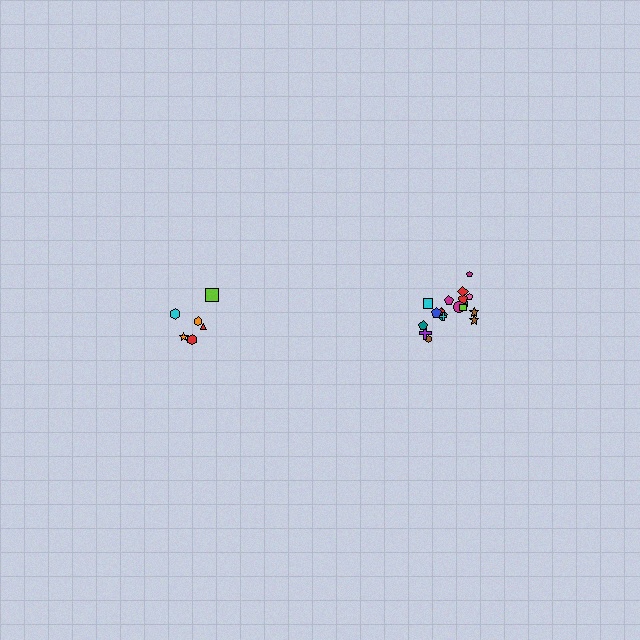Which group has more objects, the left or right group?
The right group.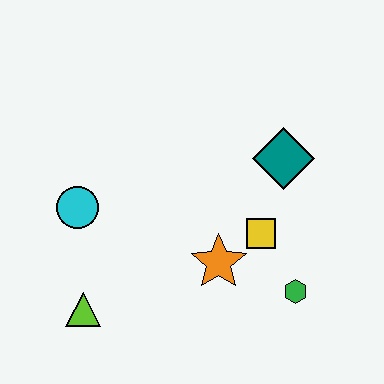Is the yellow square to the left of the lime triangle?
No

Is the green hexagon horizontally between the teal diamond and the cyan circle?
No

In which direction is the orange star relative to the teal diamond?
The orange star is below the teal diamond.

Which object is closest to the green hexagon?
The yellow square is closest to the green hexagon.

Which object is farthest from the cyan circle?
The green hexagon is farthest from the cyan circle.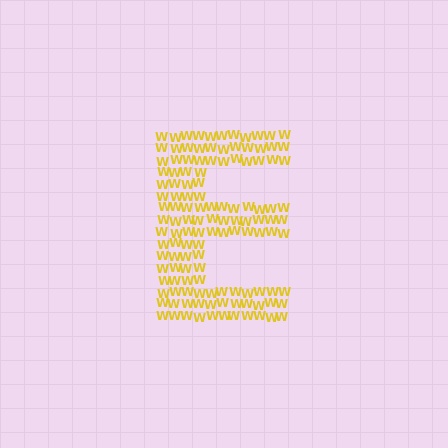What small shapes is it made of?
It is made of small letter W's.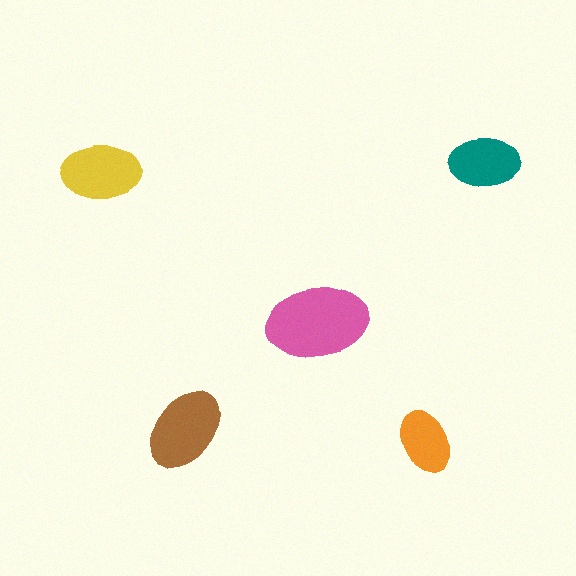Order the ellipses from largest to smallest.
the pink one, the brown one, the yellow one, the teal one, the orange one.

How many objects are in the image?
There are 5 objects in the image.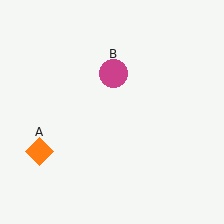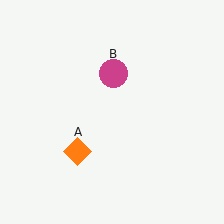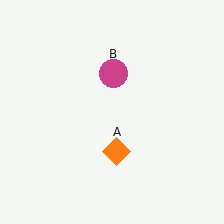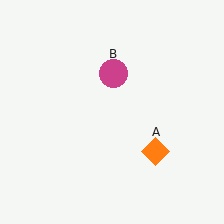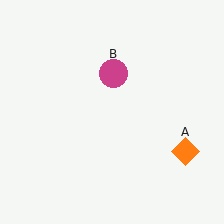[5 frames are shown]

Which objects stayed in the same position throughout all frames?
Magenta circle (object B) remained stationary.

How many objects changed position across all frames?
1 object changed position: orange diamond (object A).